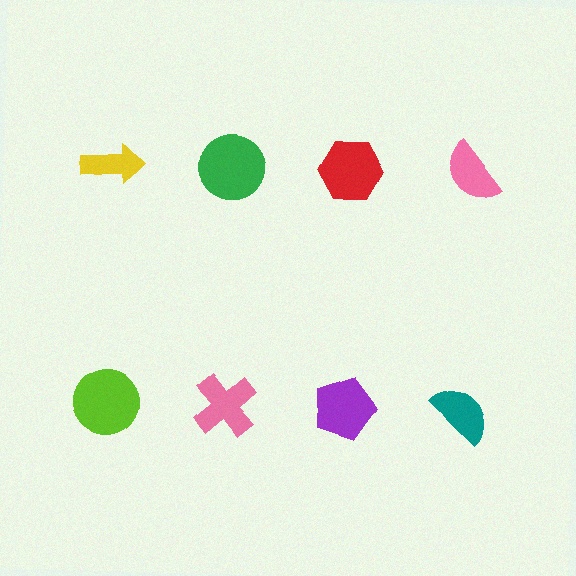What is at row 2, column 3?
A purple pentagon.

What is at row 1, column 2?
A green circle.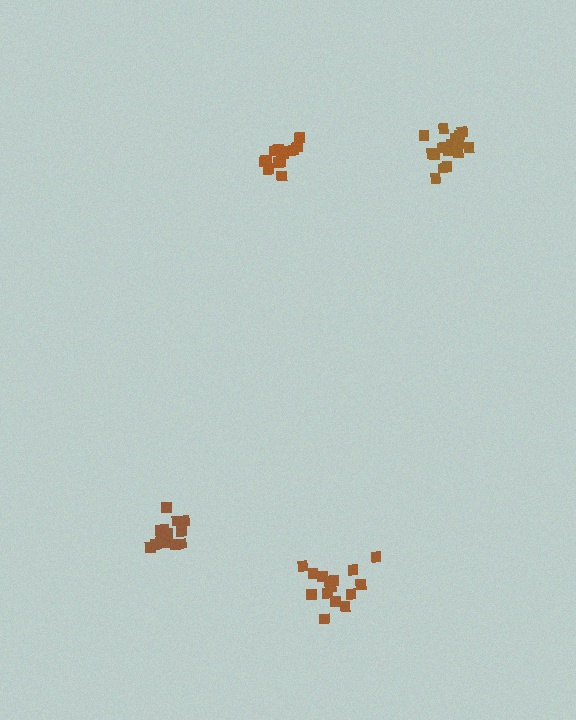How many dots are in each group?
Group 1: 14 dots, Group 2: 18 dots, Group 3: 16 dots, Group 4: 17 dots (65 total).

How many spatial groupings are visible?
There are 4 spatial groupings.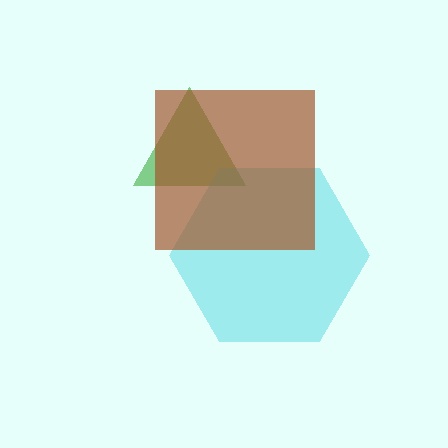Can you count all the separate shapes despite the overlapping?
Yes, there are 3 separate shapes.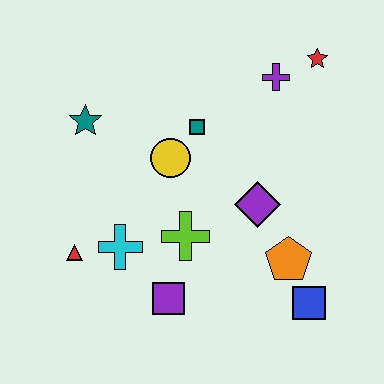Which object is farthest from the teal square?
The blue square is farthest from the teal square.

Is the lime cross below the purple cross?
Yes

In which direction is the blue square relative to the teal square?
The blue square is below the teal square.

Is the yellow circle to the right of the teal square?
No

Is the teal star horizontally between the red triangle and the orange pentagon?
Yes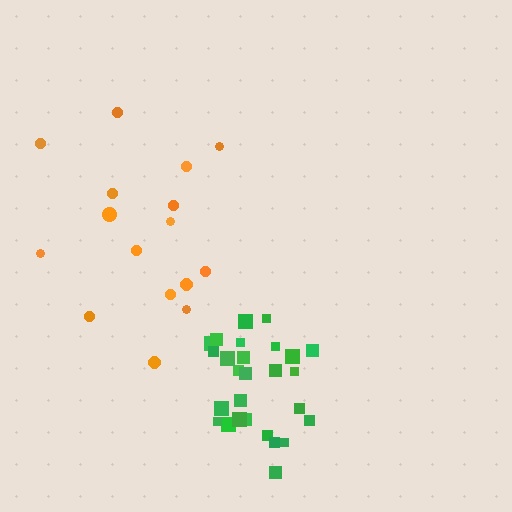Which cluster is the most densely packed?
Green.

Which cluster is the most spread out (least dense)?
Orange.